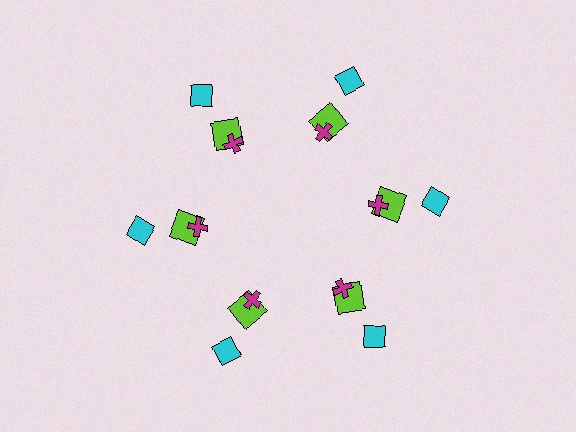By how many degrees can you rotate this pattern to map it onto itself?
The pattern maps onto itself every 60 degrees of rotation.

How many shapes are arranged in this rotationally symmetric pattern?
There are 18 shapes, arranged in 6 groups of 3.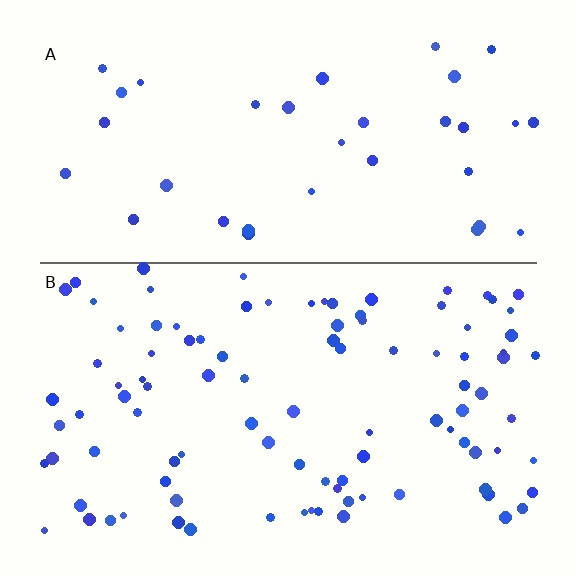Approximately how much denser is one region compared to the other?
Approximately 2.8× — region B over region A.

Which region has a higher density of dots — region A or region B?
B (the bottom).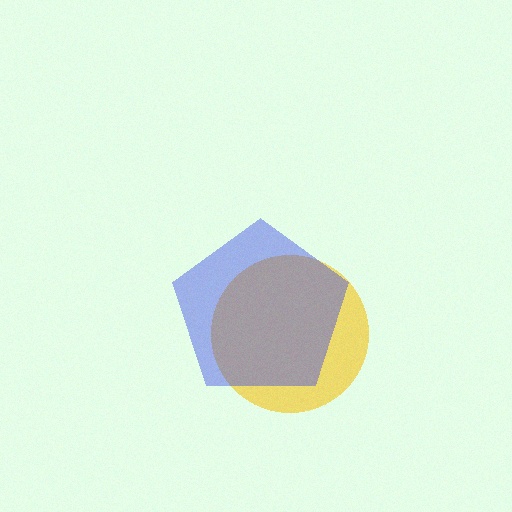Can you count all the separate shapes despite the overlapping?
Yes, there are 2 separate shapes.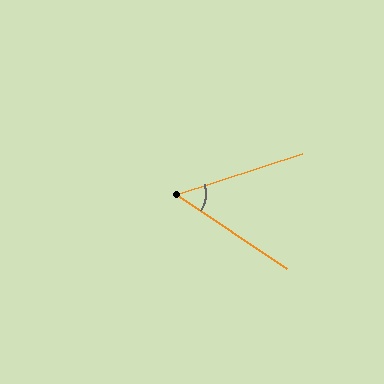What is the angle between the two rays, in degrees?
Approximately 52 degrees.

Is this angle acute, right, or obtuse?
It is acute.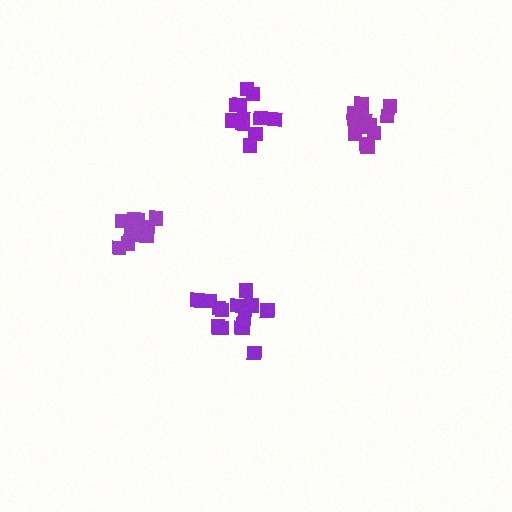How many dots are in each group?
Group 1: 14 dots, Group 2: 10 dots, Group 3: 11 dots, Group 4: 16 dots (51 total).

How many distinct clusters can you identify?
There are 4 distinct clusters.